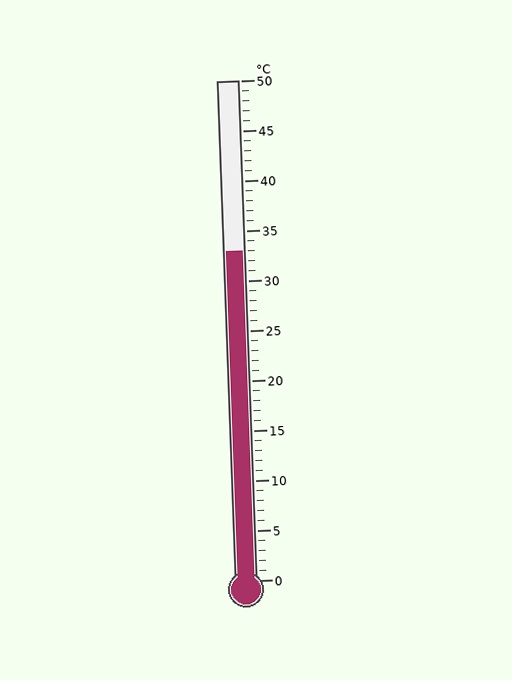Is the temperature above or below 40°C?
The temperature is below 40°C.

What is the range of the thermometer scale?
The thermometer scale ranges from 0°C to 50°C.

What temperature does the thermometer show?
The thermometer shows approximately 33°C.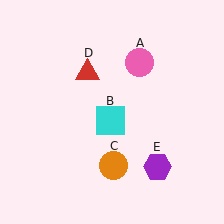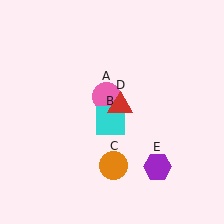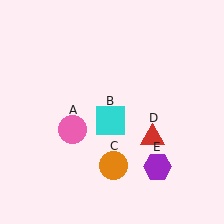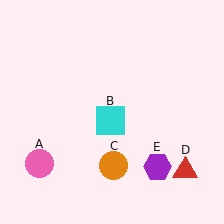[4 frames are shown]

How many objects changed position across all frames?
2 objects changed position: pink circle (object A), red triangle (object D).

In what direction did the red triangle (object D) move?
The red triangle (object D) moved down and to the right.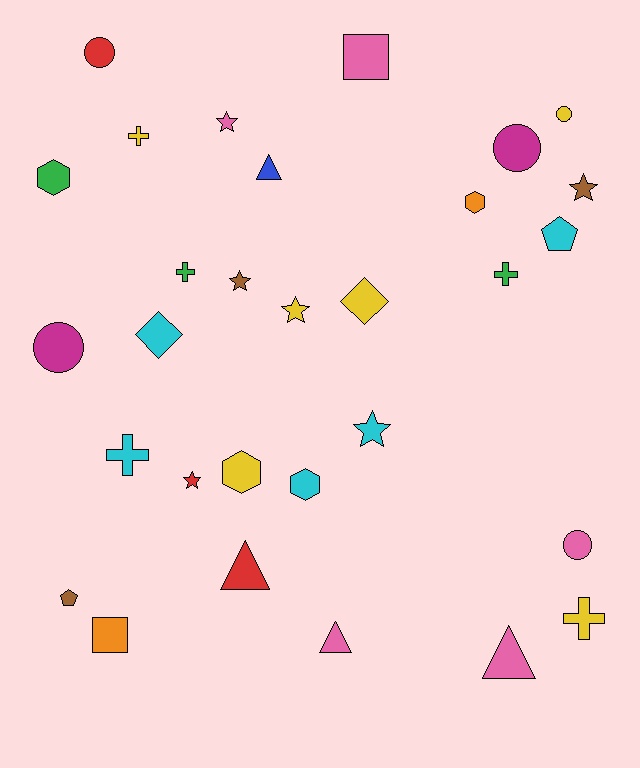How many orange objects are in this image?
There are 2 orange objects.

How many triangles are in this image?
There are 4 triangles.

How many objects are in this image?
There are 30 objects.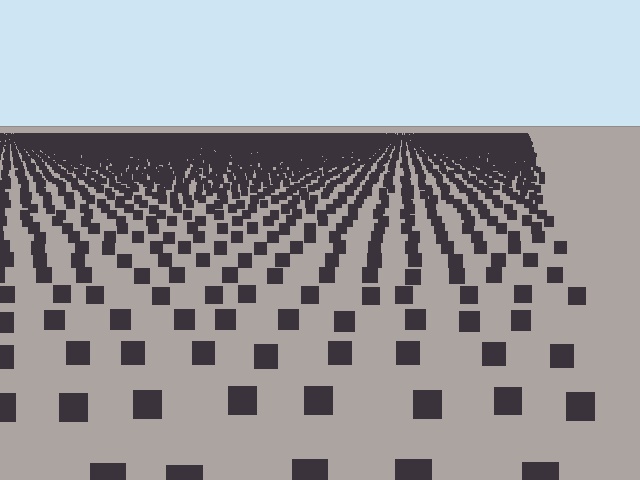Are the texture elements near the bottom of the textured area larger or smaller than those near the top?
Larger. Near the bottom, elements are closer to the viewer and appear at a bigger on-screen size.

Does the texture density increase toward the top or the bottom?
Density increases toward the top.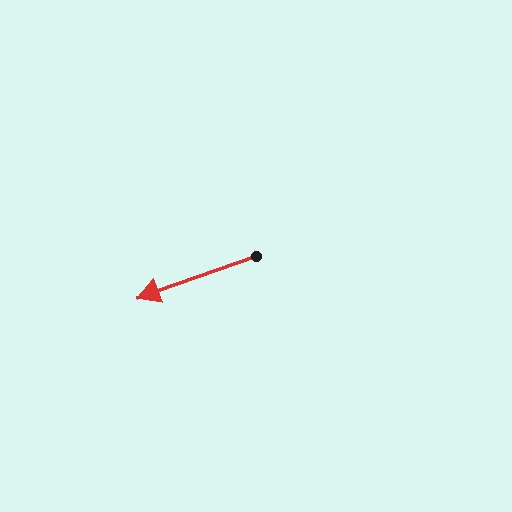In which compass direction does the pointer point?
West.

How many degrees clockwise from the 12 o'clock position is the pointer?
Approximately 251 degrees.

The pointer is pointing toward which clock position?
Roughly 8 o'clock.